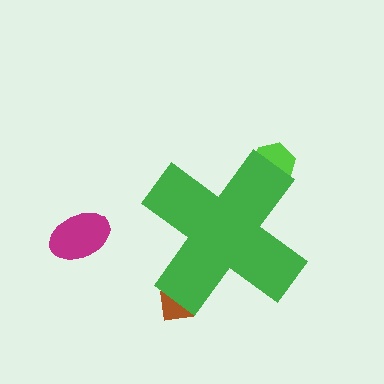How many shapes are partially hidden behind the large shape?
2 shapes are partially hidden.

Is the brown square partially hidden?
Yes, the brown square is partially hidden behind the green cross.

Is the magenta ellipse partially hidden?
No, the magenta ellipse is fully visible.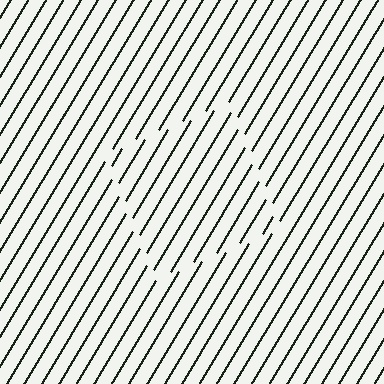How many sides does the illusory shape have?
4 sides — the line-ends trace a square.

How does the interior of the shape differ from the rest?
The interior of the shape contains the same grating, shifted by half a period — the contour is defined by the phase discontinuity where line-ends from the inner and outer gratings abut.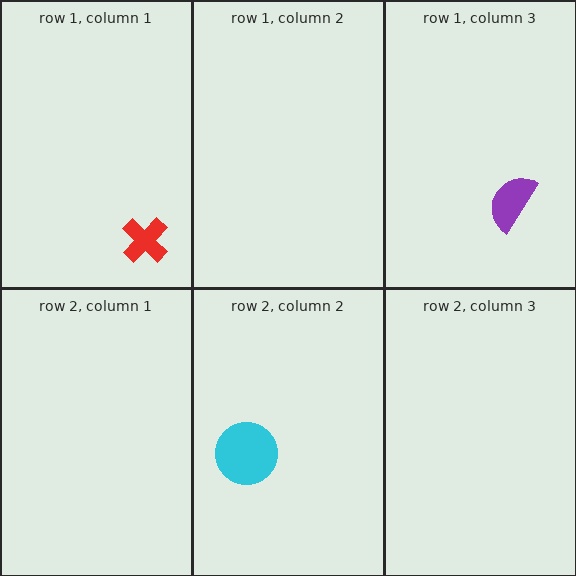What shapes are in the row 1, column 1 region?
The red cross.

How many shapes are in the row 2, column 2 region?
1.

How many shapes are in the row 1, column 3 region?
1.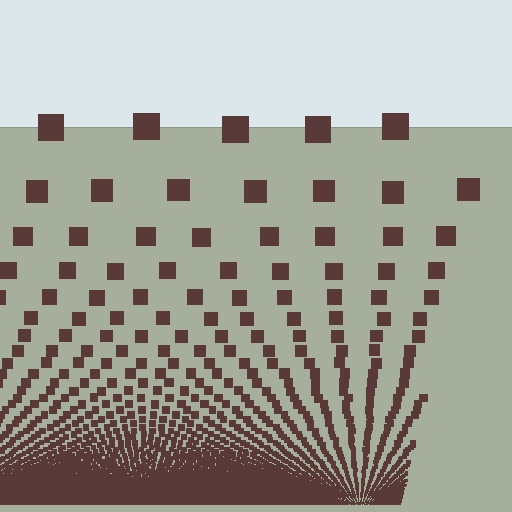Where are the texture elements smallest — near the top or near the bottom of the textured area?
Near the bottom.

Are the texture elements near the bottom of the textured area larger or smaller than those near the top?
Smaller. The gradient is inverted — elements near the bottom are smaller and denser.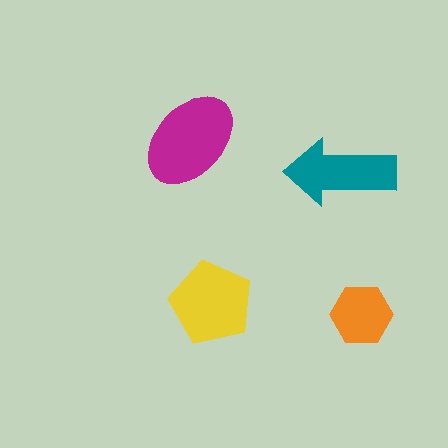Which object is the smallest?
The orange hexagon.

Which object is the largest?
The magenta ellipse.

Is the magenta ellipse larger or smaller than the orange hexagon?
Larger.